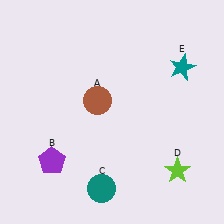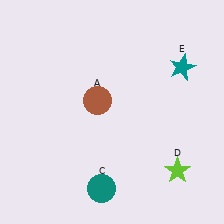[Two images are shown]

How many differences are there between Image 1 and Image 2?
There is 1 difference between the two images.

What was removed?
The purple pentagon (B) was removed in Image 2.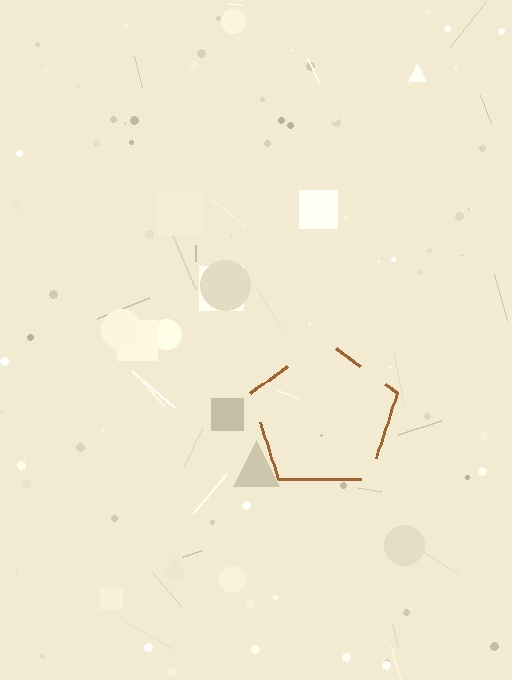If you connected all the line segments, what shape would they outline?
They would outline a pentagon.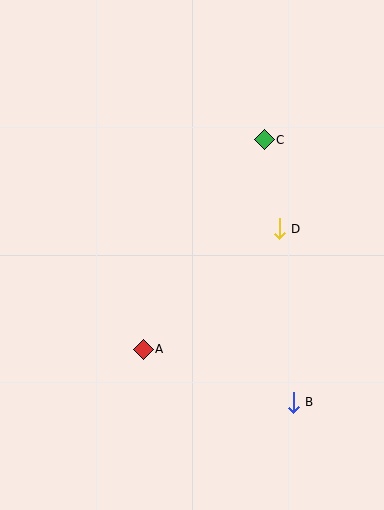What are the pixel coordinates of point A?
Point A is at (143, 349).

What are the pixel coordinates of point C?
Point C is at (264, 140).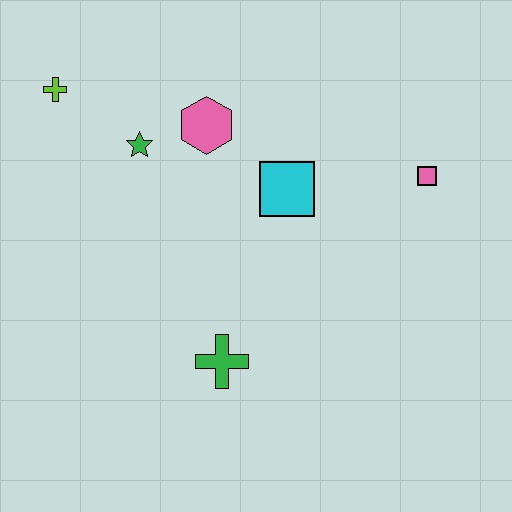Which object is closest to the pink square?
The cyan square is closest to the pink square.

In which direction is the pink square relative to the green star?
The pink square is to the right of the green star.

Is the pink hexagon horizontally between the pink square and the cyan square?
No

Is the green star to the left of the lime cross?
No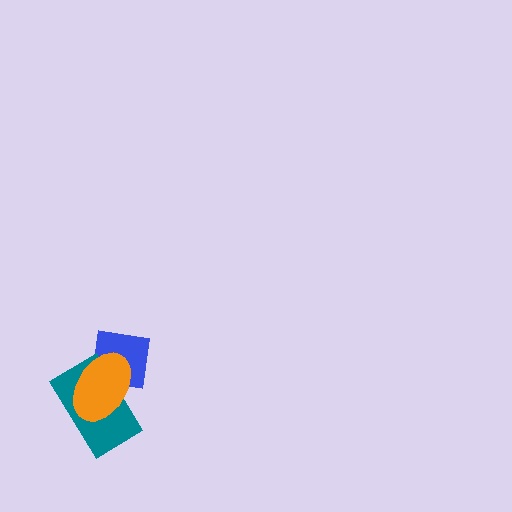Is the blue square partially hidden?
Yes, it is partially covered by another shape.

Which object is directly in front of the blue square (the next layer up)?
The teal rectangle is directly in front of the blue square.